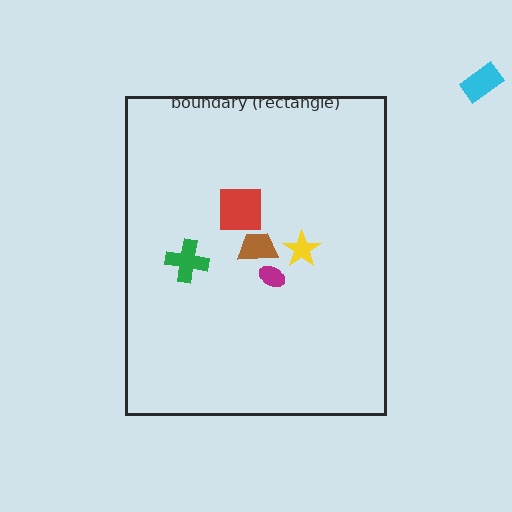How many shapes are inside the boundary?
5 inside, 1 outside.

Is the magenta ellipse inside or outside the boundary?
Inside.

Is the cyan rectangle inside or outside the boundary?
Outside.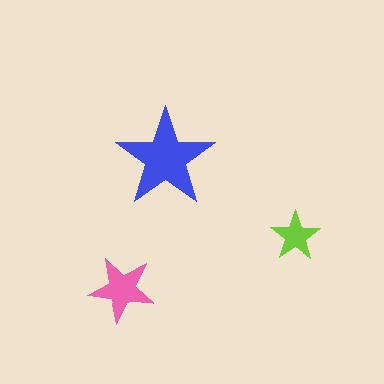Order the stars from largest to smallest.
the blue one, the pink one, the lime one.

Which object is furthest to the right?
The lime star is rightmost.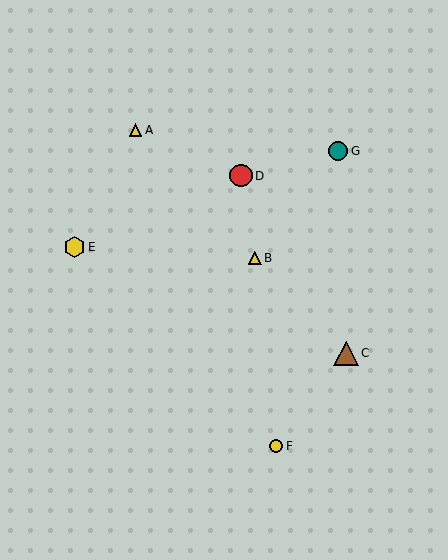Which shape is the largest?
The brown triangle (labeled C) is the largest.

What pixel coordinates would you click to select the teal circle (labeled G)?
Click at (338, 151) to select the teal circle G.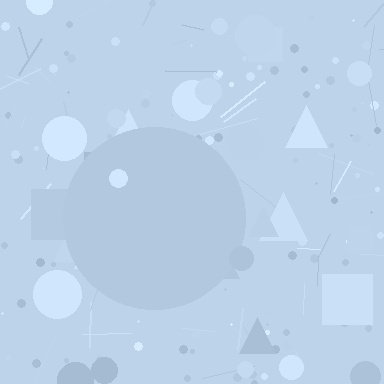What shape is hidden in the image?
A circle is hidden in the image.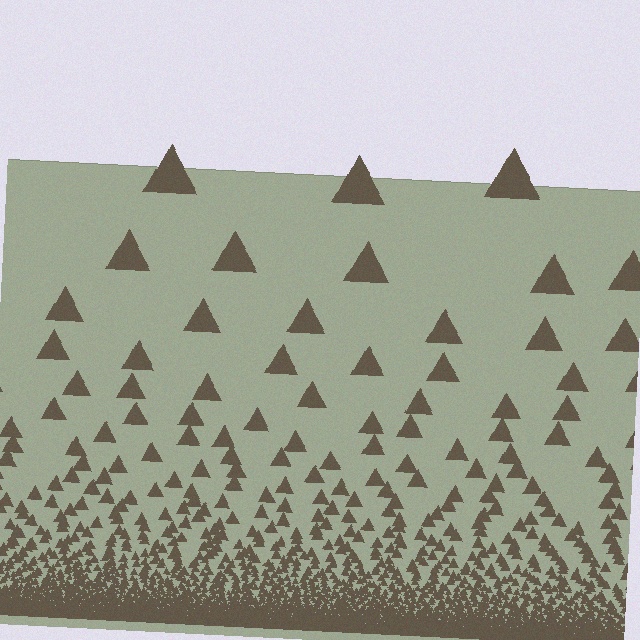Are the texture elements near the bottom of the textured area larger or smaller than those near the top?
Smaller. The gradient is inverted — elements near the bottom are smaller and denser.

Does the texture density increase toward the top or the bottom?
Density increases toward the bottom.